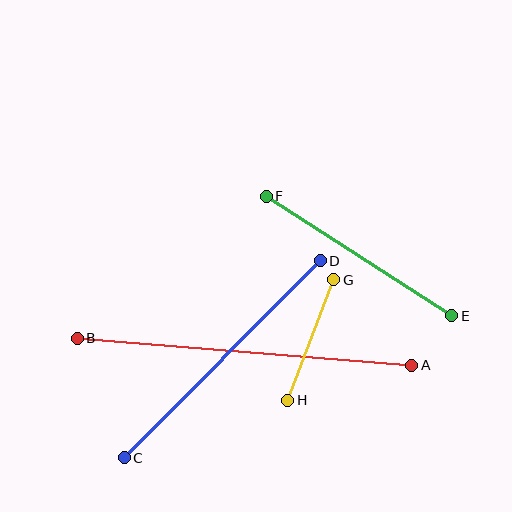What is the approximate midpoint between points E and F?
The midpoint is at approximately (359, 256) pixels.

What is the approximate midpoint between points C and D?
The midpoint is at approximately (222, 359) pixels.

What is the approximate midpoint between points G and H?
The midpoint is at approximately (311, 340) pixels.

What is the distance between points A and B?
The distance is approximately 336 pixels.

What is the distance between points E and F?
The distance is approximately 221 pixels.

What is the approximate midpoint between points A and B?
The midpoint is at approximately (244, 352) pixels.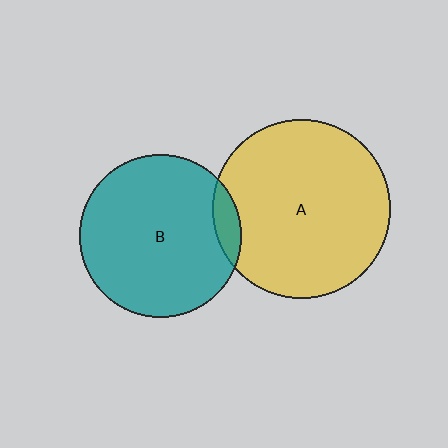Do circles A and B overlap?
Yes.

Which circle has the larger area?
Circle A (yellow).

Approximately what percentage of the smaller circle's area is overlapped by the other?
Approximately 10%.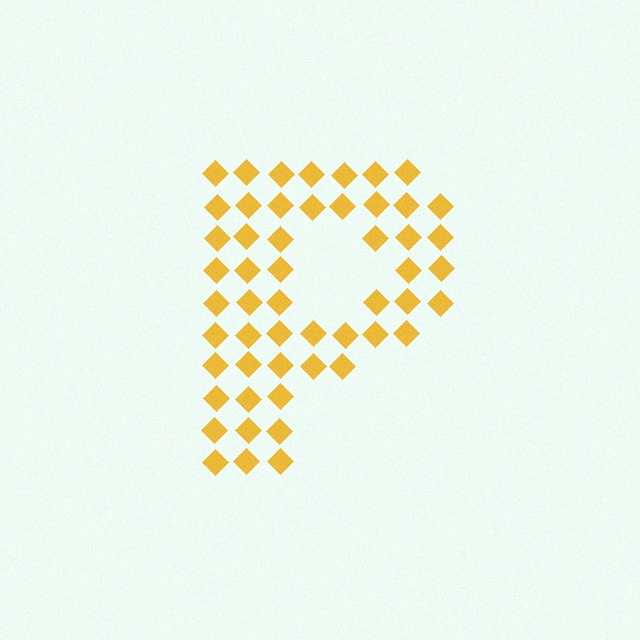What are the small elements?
The small elements are diamonds.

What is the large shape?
The large shape is the letter P.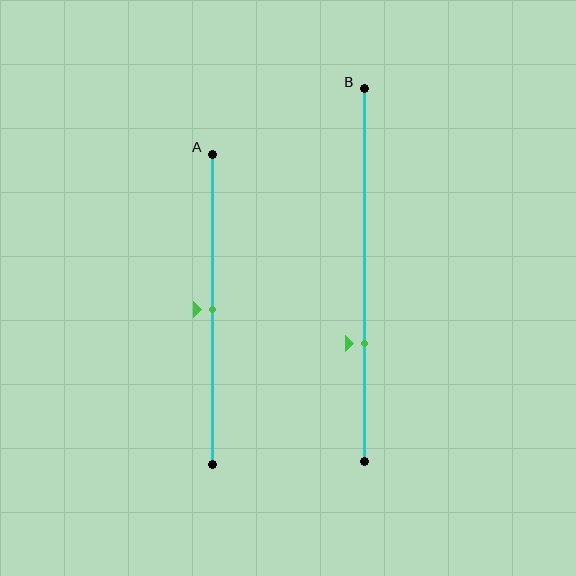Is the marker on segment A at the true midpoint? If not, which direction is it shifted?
Yes, the marker on segment A is at the true midpoint.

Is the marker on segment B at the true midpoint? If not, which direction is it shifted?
No, the marker on segment B is shifted downward by about 18% of the segment length.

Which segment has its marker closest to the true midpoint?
Segment A has its marker closest to the true midpoint.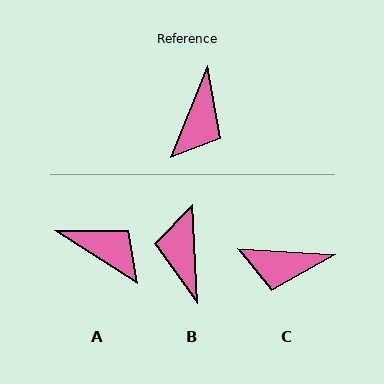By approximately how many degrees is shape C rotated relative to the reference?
Approximately 72 degrees clockwise.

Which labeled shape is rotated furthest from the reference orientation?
B, about 155 degrees away.